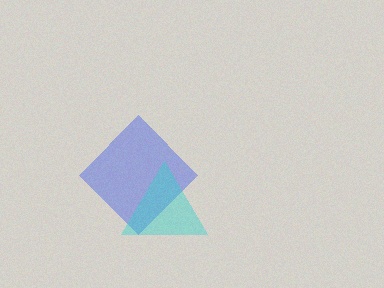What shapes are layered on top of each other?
The layered shapes are: a blue diamond, a cyan triangle.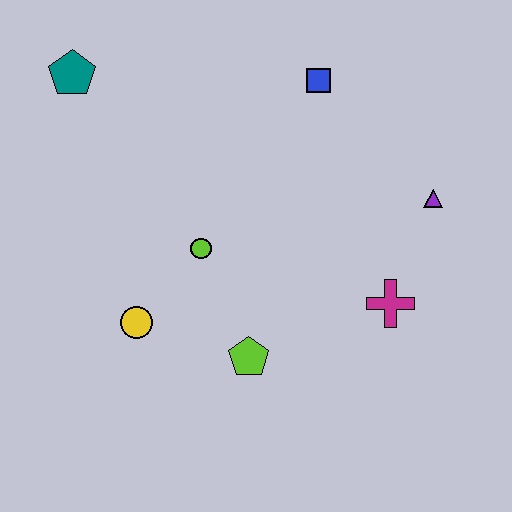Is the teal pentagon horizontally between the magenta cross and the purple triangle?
No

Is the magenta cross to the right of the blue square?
Yes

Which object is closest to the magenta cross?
The purple triangle is closest to the magenta cross.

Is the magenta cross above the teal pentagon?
No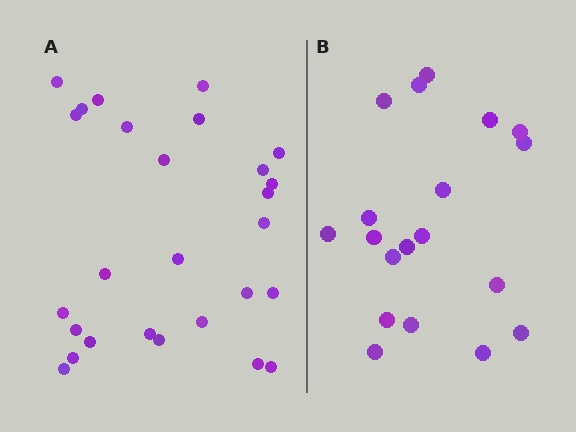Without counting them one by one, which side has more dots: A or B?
Region A (the left region) has more dots.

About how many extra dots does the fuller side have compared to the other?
Region A has roughly 8 or so more dots than region B.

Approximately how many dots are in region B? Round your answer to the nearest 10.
About 20 dots. (The exact count is 19, which rounds to 20.)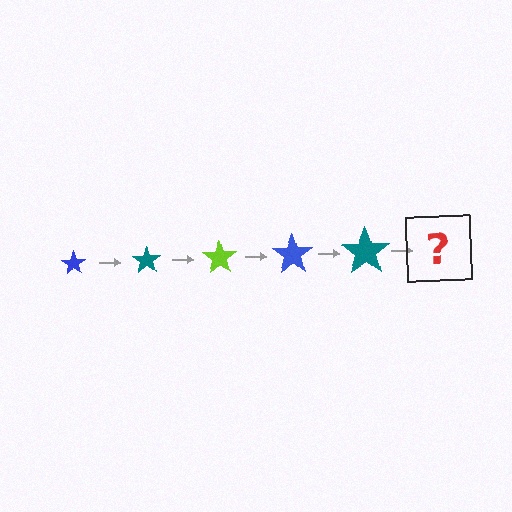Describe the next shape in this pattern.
It should be a lime star, larger than the previous one.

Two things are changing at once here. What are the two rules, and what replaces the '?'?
The two rules are that the star grows larger each step and the color cycles through blue, teal, and lime. The '?' should be a lime star, larger than the previous one.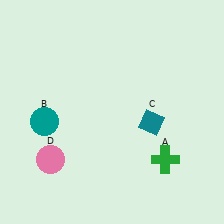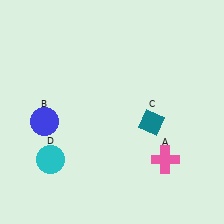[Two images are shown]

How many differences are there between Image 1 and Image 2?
There are 3 differences between the two images.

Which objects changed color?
A changed from green to pink. B changed from teal to blue. D changed from pink to cyan.